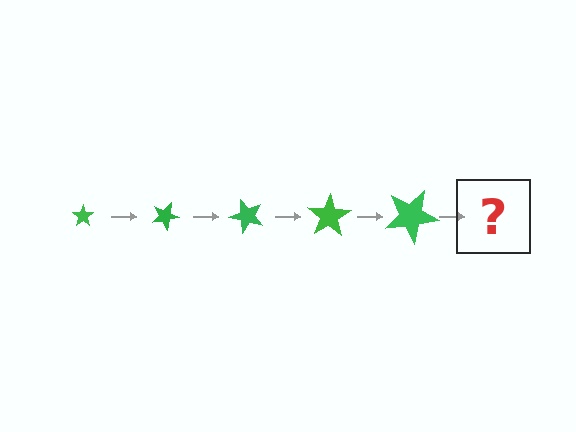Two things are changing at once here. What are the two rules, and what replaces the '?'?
The two rules are that the star grows larger each step and it rotates 25 degrees each step. The '?' should be a star, larger than the previous one and rotated 125 degrees from the start.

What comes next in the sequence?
The next element should be a star, larger than the previous one and rotated 125 degrees from the start.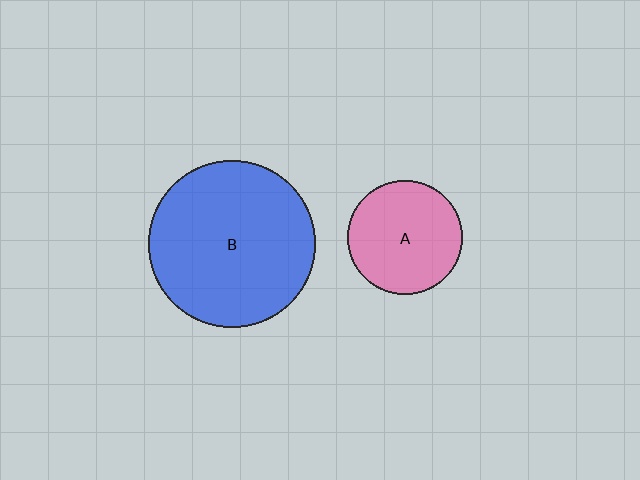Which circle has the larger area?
Circle B (blue).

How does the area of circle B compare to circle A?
Approximately 2.1 times.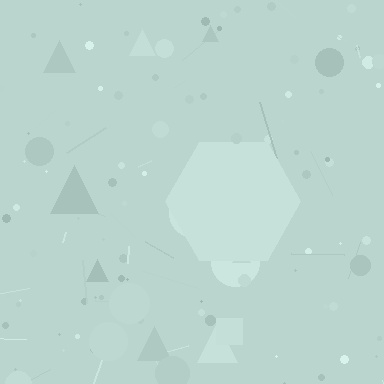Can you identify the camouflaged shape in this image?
The camouflaged shape is a hexagon.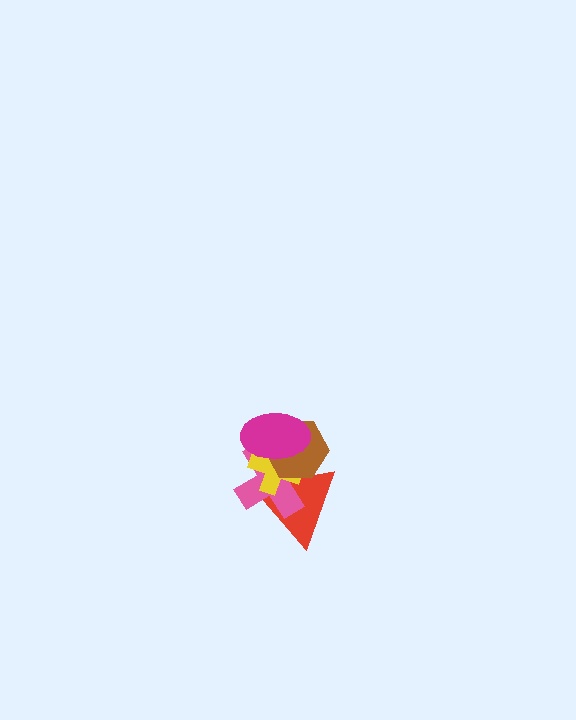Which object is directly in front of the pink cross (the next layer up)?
The yellow cross is directly in front of the pink cross.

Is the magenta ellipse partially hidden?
No, no other shape covers it.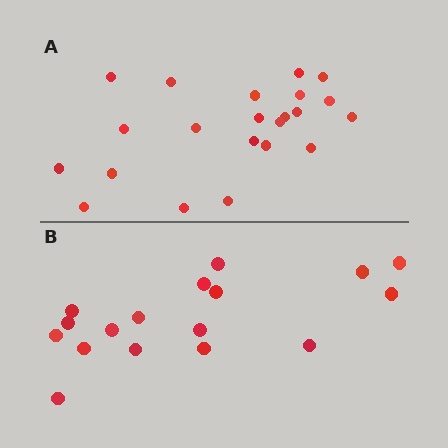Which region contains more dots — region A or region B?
Region A (the top region) has more dots.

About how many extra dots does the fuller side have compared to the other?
Region A has about 5 more dots than region B.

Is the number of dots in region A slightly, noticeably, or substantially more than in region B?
Region A has noticeably more, but not dramatically so. The ratio is roughly 1.3 to 1.